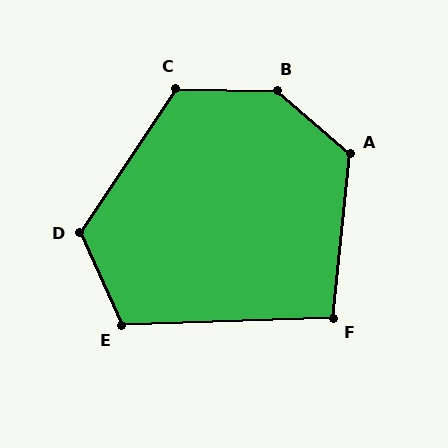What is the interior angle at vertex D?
Approximately 123 degrees (obtuse).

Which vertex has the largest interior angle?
B, at approximately 140 degrees.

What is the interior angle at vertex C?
Approximately 122 degrees (obtuse).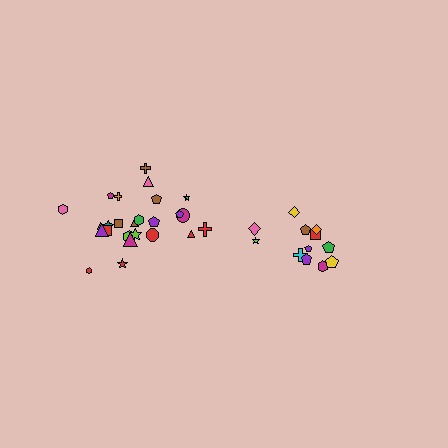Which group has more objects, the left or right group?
The left group.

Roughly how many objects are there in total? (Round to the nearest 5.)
Roughly 35 objects in total.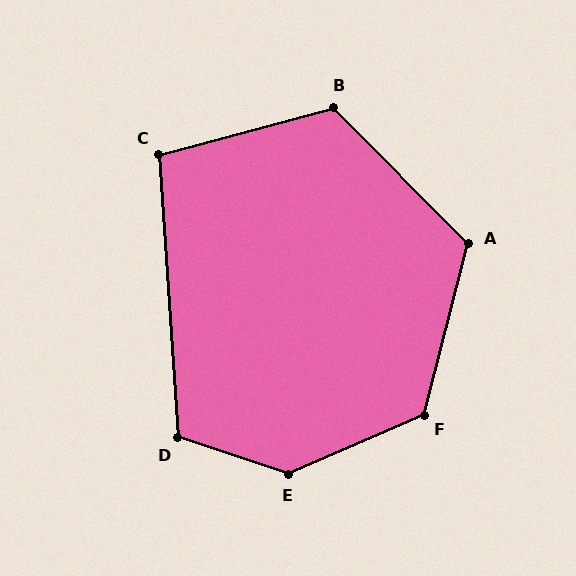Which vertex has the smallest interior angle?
C, at approximately 101 degrees.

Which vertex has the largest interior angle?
E, at approximately 138 degrees.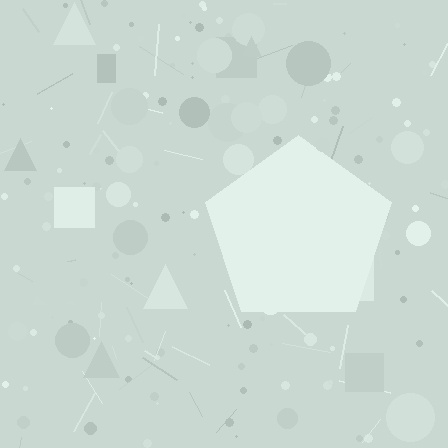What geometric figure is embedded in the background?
A pentagon is embedded in the background.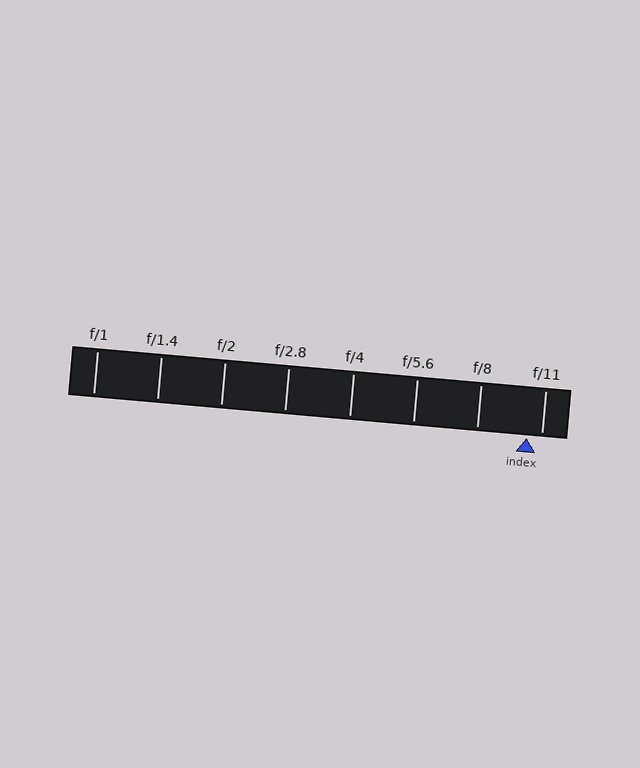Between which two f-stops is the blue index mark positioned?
The index mark is between f/8 and f/11.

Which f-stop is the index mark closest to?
The index mark is closest to f/11.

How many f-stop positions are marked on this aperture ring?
There are 8 f-stop positions marked.